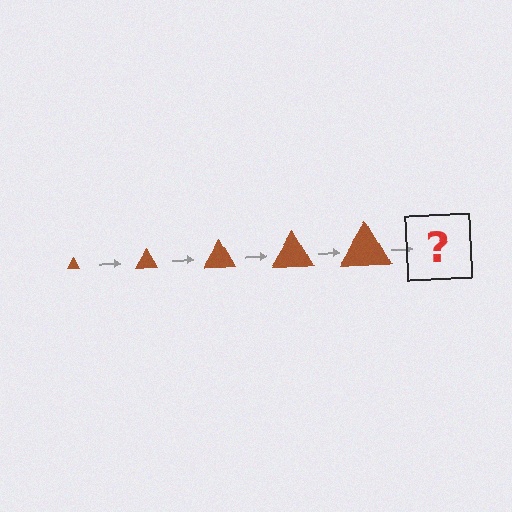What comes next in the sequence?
The next element should be a brown triangle, larger than the previous one.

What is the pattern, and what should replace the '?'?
The pattern is that the triangle gets progressively larger each step. The '?' should be a brown triangle, larger than the previous one.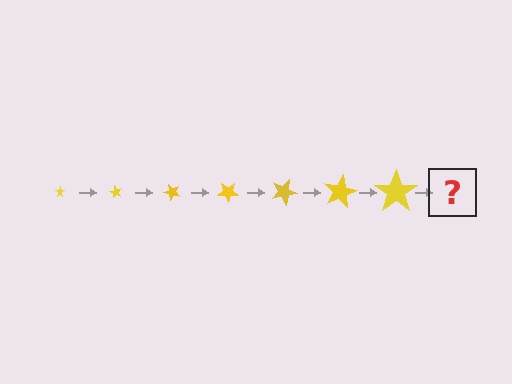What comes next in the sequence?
The next element should be a star, larger than the previous one and rotated 420 degrees from the start.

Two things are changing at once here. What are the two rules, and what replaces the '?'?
The two rules are that the star grows larger each step and it rotates 60 degrees each step. The '?' should be a star, larger than the previous one and rotated 420 degrees from the start.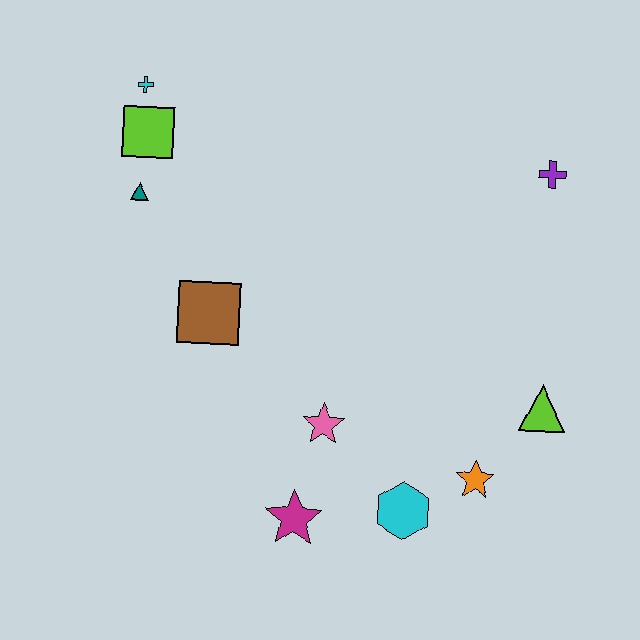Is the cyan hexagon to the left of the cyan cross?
No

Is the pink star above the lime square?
No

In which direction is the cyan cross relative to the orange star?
The cyan cross is above the orange star.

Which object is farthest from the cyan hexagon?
The cyan cross is farthest from the cyan hexagon.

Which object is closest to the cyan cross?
The lime square is closest to the cyan cross.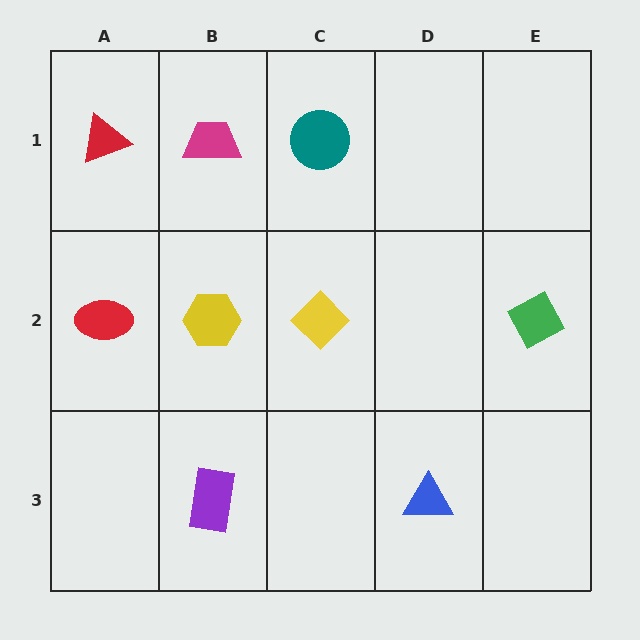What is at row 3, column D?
A blue triangle.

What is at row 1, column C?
A teal circle.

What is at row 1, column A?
A red triangle.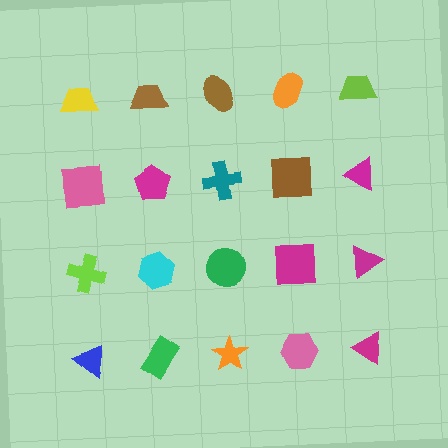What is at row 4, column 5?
A magenta triangle.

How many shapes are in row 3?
5 shapes.